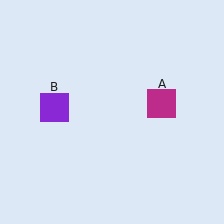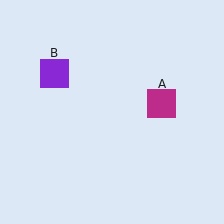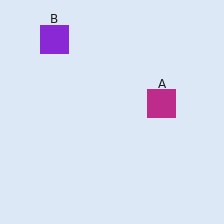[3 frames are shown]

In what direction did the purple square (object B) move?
The purple square (object B) moved up.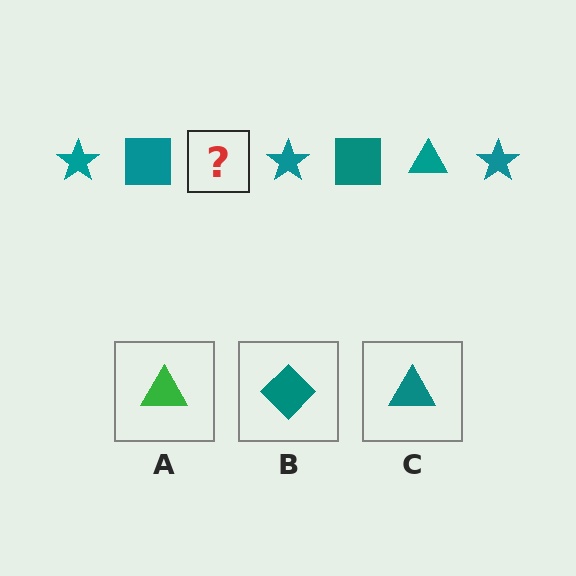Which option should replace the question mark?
Option C.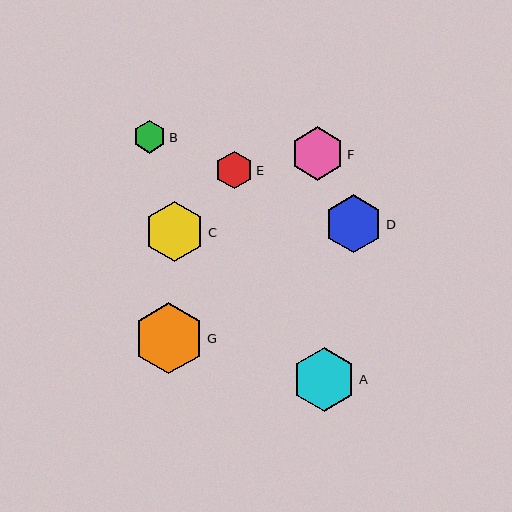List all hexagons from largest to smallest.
From largest to smallest: G, A, C, D, F, E, B.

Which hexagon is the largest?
Hexagon G is the largest with a size of approximately 71 pixels.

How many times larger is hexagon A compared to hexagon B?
Hexagon A is approximately 1.9 times the size of hexagon B.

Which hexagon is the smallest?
Hexagon B is the smallest with a size of approximately 33 pixels.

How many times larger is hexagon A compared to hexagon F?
Hexagon A is approximately 1.2 times the size of hexagon F.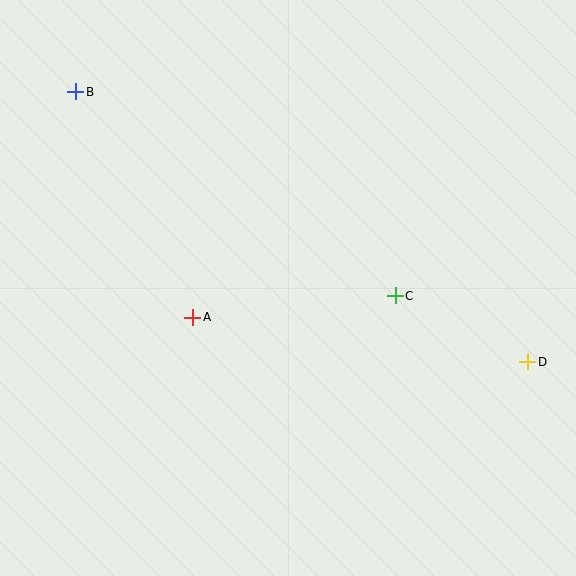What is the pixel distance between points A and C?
The distance between A and C is 204 pixels.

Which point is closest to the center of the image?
Point A at (193, 317) is closest to the center.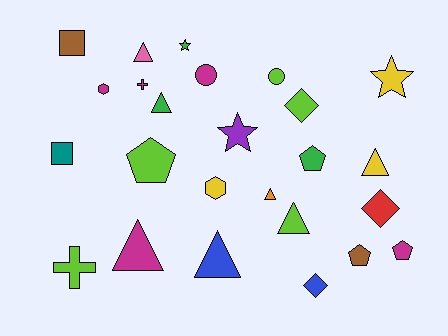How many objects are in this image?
There are 25 objects.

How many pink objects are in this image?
There is 1 pink object.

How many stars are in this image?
There are 3 stars.